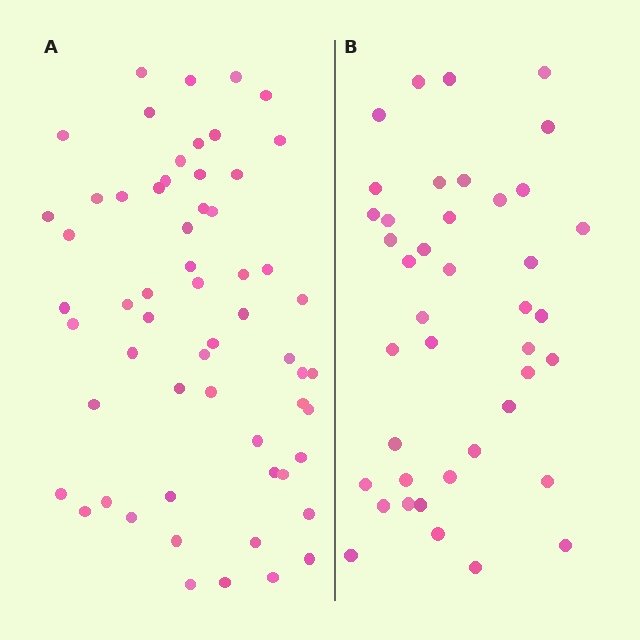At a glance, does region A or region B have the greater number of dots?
Region A (the left region) has more dots.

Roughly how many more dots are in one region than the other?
Region A has approximately 20 more dots than region B.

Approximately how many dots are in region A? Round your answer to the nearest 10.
About 60 dots. (The exact count is 59, which rounds to 60.)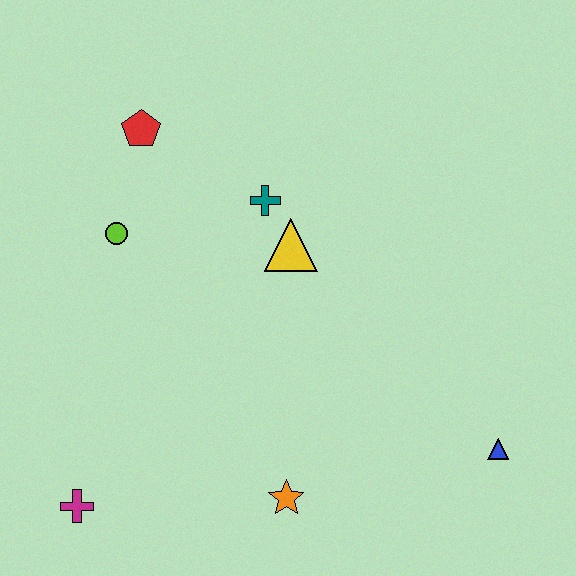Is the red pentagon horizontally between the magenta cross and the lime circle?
No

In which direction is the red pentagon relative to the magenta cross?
The red pentagon is above the magenta cross.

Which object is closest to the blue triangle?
The orange star is closest to the blue triangle.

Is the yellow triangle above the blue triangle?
Yes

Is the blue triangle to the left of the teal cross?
No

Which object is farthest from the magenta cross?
The blue triangle is farthest from the magenta cross.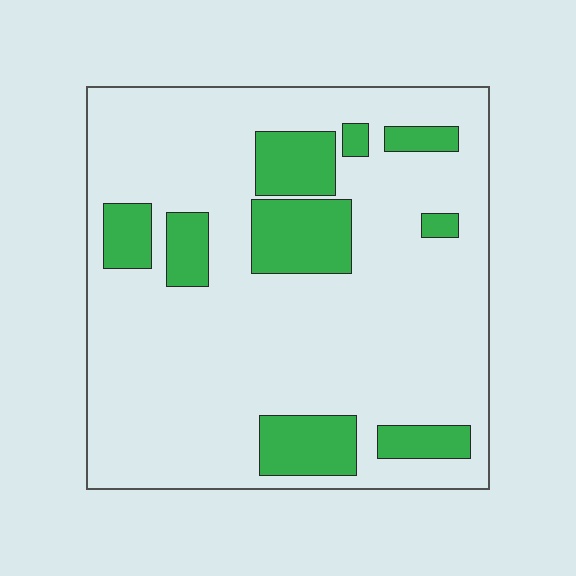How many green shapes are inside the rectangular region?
9.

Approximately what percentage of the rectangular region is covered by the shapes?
Approximately 20%.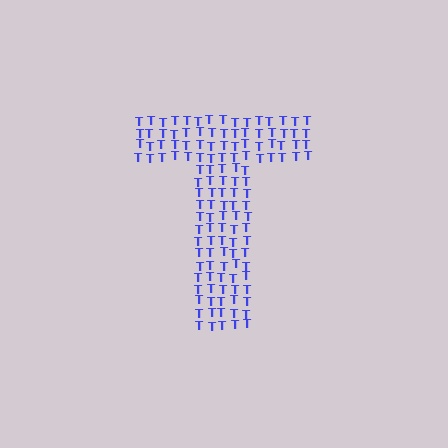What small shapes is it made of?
It is made of small letter T's.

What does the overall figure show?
The overall figure shows the letter T.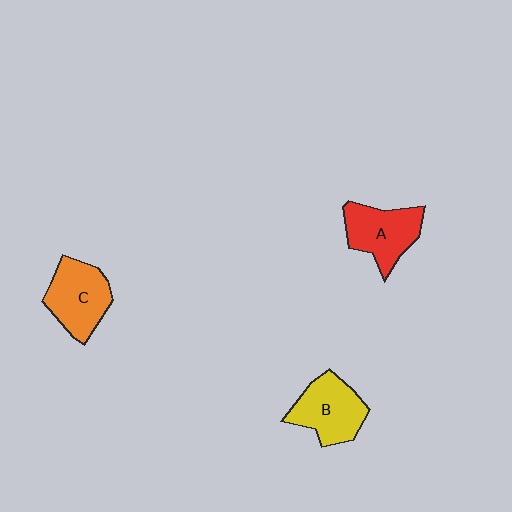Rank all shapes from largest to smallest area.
From largest to smallest: C (orange), B (yellow), A (red).